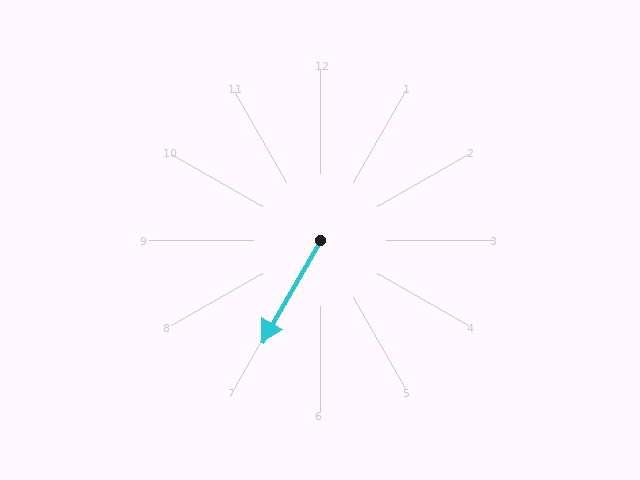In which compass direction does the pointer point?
Southwest.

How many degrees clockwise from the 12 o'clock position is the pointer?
Approximately 210 degrees.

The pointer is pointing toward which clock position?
Roughly 7 o'clock.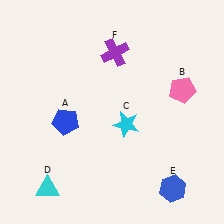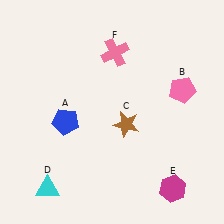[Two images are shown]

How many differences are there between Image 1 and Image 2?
There are 3 differences between the two images.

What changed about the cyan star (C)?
In Image 1, C is cyan. In Image 2, it changed to brown.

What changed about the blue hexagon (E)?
In Image 1, E is blue. In Image 2, it changed to magenta.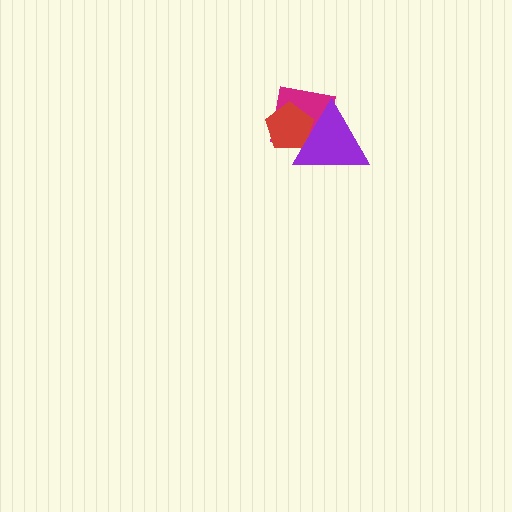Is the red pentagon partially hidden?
Yes, it is partially covered by another shape.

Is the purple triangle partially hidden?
No, no other shape covers it.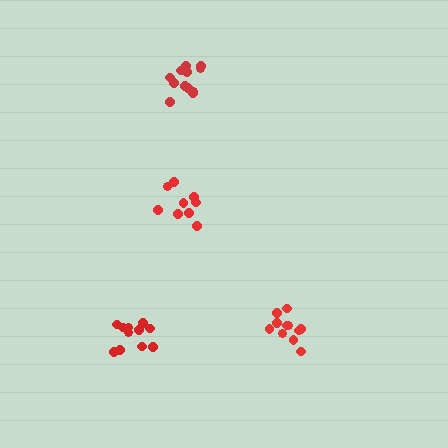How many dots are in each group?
Group 1: 11 dots, Group 2: 12 dots, Group 3: 9 dots, Group 4: 11 dots (43 total).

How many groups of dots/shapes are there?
There are 4 groups.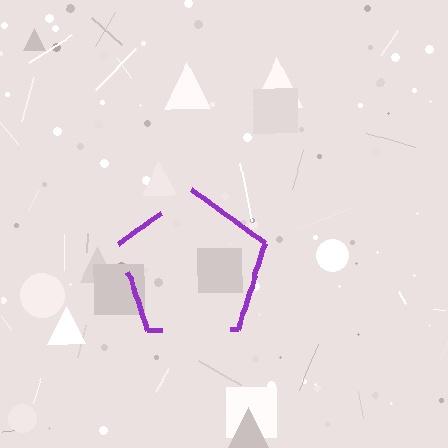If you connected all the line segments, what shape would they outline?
They would outline a pentagon.